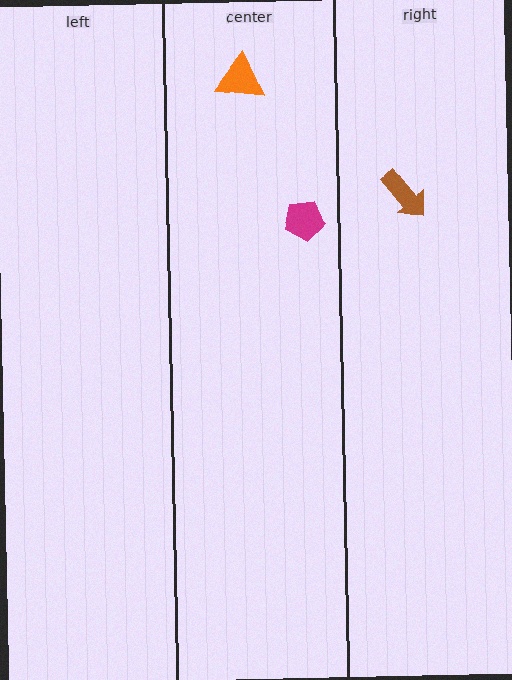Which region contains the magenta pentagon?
The center region.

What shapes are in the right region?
The brown arrow.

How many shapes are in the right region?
1.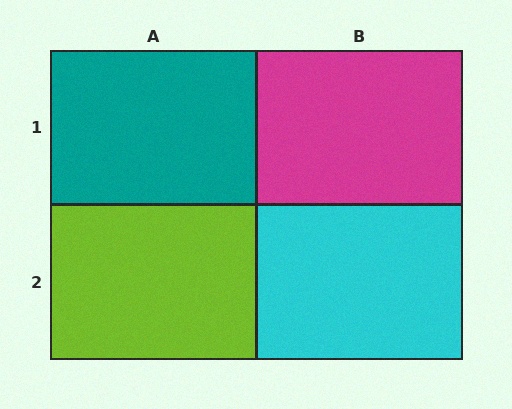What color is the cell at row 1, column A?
Teal.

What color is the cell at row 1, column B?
Magenta.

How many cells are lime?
1 cell is lime.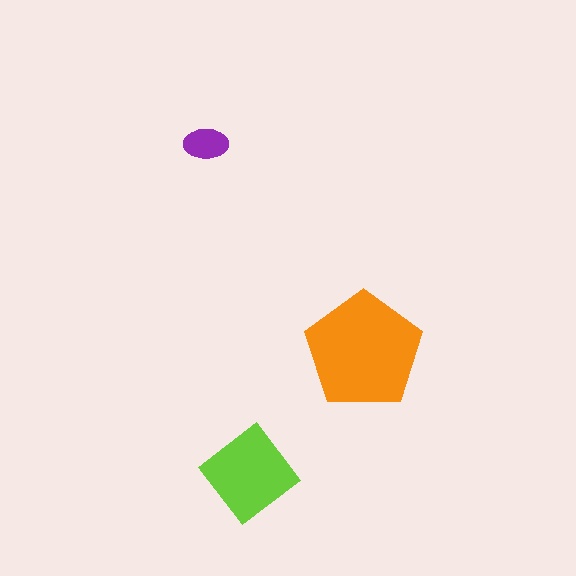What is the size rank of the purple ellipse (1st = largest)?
3rd.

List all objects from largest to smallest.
The orange pentagon, the lime diamond, the purple ellipse.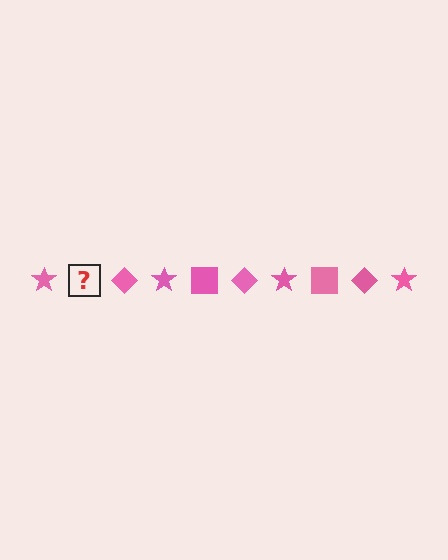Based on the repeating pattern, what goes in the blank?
The blank should be a pink square.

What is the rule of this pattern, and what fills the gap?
The rule is that the pattern cycles through star, square, diamond shapes in pink. The gap should be filled with a pink square.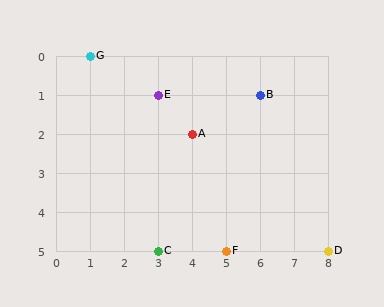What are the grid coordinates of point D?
Point D is at grid coordinates (8, 5).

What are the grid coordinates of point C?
Point C is at grid coordinates (3, 5).